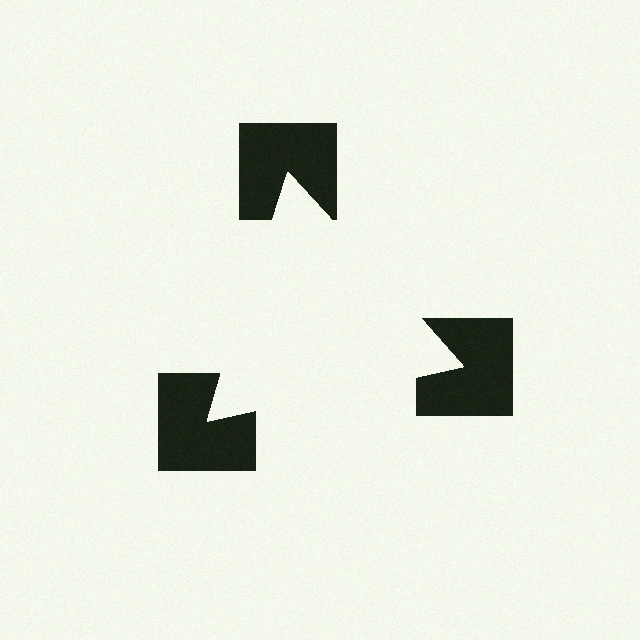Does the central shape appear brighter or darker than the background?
It typically appears slightly brighter than the background, even though no actual brightness change is drawn.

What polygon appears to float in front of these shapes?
An illusory triangle — its edges are inferred from the aligned wedge cuts in the notched squares, not physically drawn.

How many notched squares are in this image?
There are 3 — one at each vertex of the illusory triangle.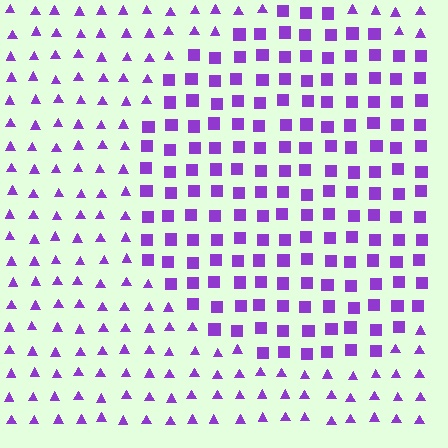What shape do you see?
I see a circle.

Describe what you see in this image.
The image is filled with small purple elements arranged in a uniform grid. A circle-shaped region contains squares, while the surrounding area contains triangles. The boundary is defined purely by the change in element shape.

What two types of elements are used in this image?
The image uses squares inside the circle region and triangles outside it.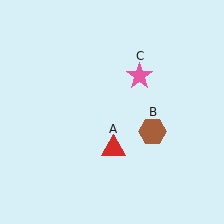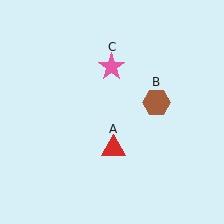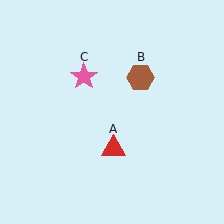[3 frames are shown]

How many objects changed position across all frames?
2 objects changed position: brown hexagon (object B), pink star (object C).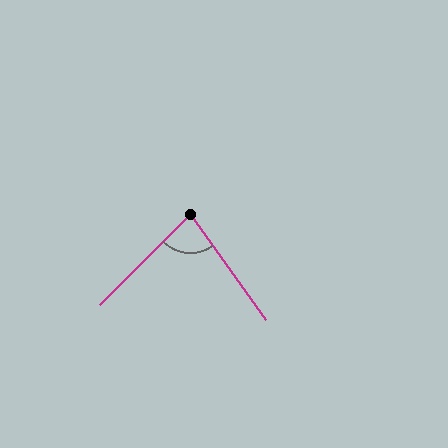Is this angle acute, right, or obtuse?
It is acute.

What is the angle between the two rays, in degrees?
Approximately 81 degrees.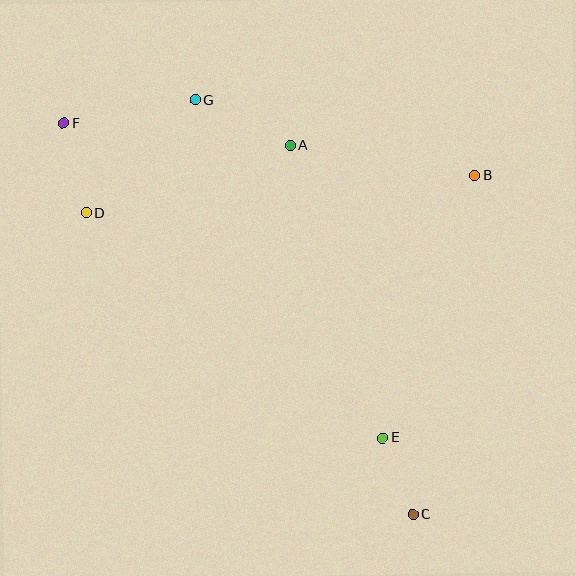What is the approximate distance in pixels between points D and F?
The distance between D and F is approximately 92 pixels.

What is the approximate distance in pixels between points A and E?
The distance between A and E is approximately 307 pixels.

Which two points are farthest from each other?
Points C and F are farthest from each other.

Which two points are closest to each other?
Points C and E are closest to each other.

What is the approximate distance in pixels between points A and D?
The distance between A and D is approximately 215 pixels.